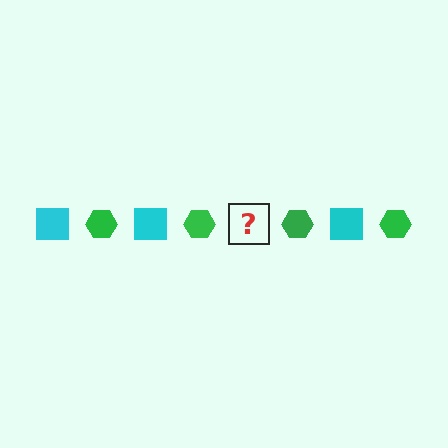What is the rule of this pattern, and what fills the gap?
The rule is that the pattern alternates between cyan square and green hexagon. The gap should be filled with a cyan square.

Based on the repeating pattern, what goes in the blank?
The blank should be a cyan square.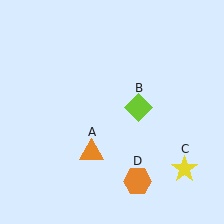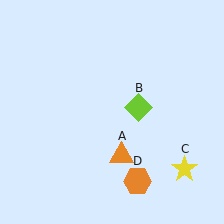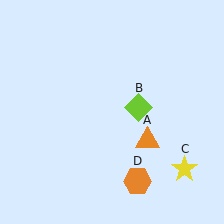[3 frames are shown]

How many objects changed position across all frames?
1 object changed position: orange triangle (object A).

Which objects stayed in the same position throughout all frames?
Lime diamond (object B) and yellow star (object C) and orange hexagon (object D) remained stationary.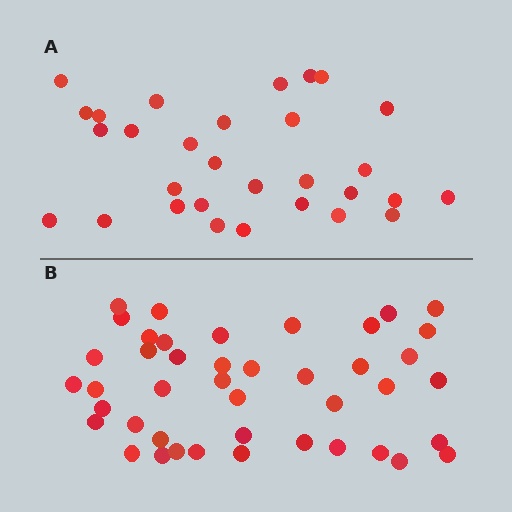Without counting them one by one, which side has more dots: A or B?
Region B (the bottom region) has more dots.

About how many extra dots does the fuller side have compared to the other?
Region B has approximately 15 more dots than region A.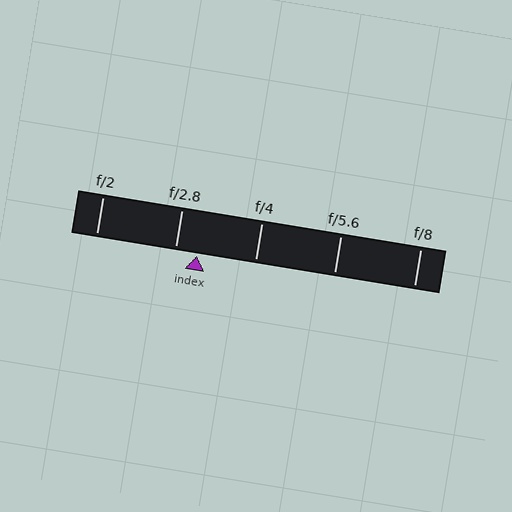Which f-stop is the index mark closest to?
The index mark is closest to f/2.8.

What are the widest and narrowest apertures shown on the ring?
The widest aperture shown is f/2 and the narrowest is f/8.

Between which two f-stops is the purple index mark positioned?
The index mark is between f/2.8 and f/4.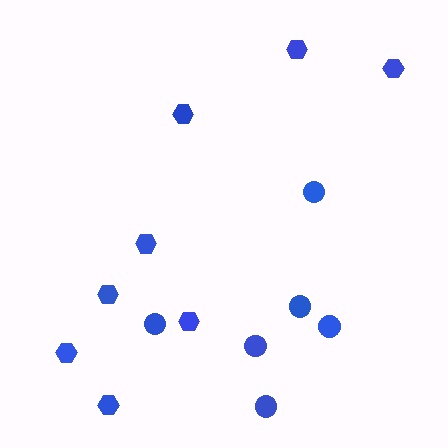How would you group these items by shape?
There are 2 groups: one group of circles (6) and one group of hexagons (8).